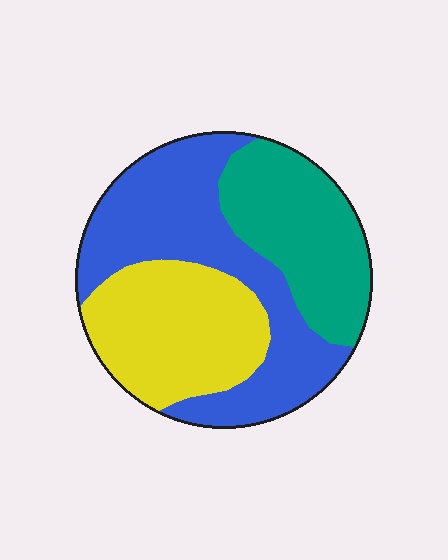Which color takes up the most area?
Blue, at roughly 40%.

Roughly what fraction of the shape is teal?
Teal takes up about one quarter (1/4) of the shape.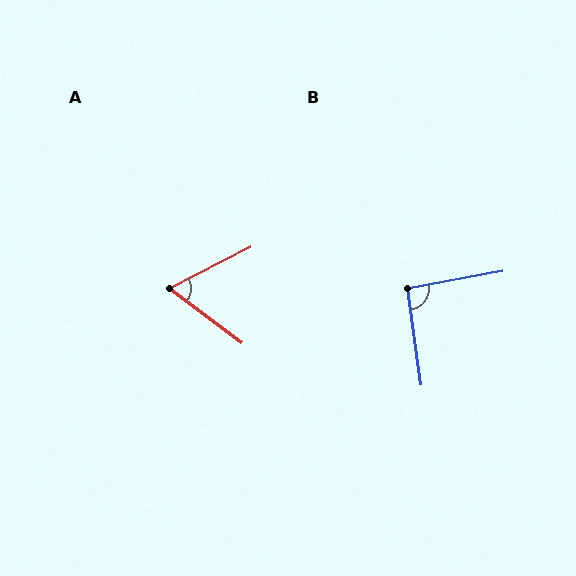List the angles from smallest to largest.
A (64°), B (92°).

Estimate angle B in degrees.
Approximately 92 degrees.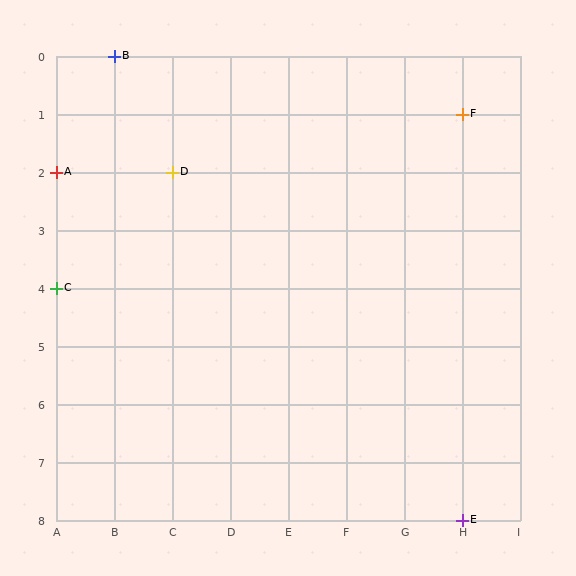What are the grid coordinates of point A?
Point A is at grid coordinates (A, 2).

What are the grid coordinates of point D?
Point D is at grid coordinates (C, 2).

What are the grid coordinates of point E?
Point E is at grid coordinates (H, 8).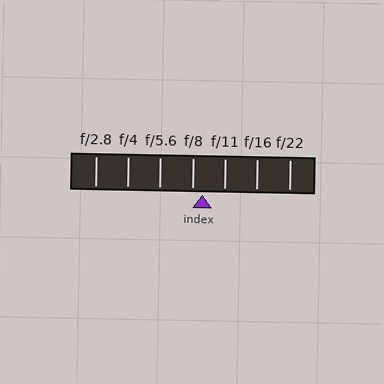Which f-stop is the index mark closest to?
The index mark is closest to f/8.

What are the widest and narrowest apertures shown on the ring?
The widest aperture shown is f/2.8 and the narrowest is f/22.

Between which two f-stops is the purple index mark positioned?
The index mark is between f/8 and f/11.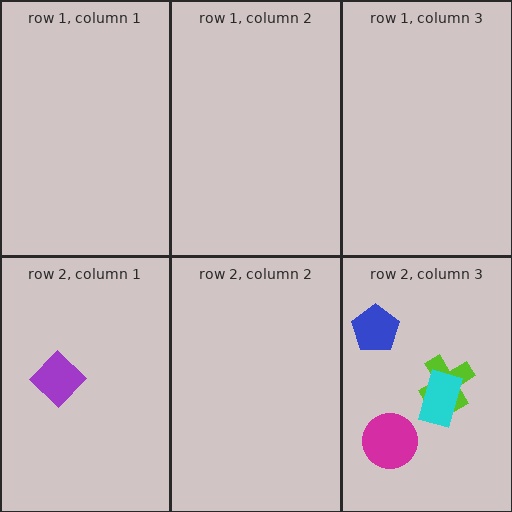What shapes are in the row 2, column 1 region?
The purple diamond.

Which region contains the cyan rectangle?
The row 2, column 3 region.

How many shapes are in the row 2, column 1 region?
1.